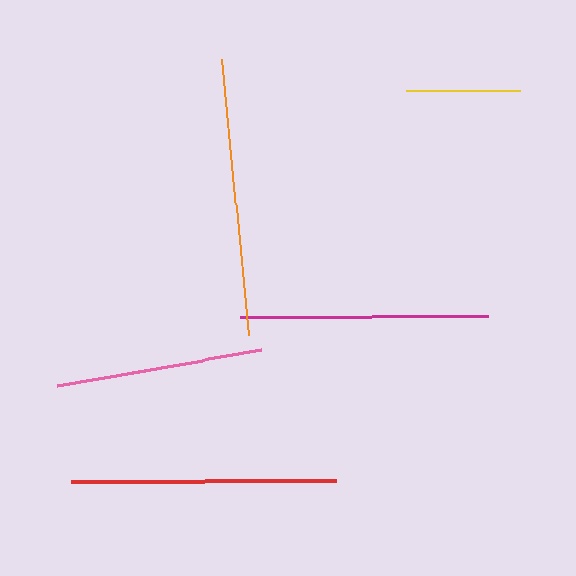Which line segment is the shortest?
The yellow line is the shortest at approximately 114 pixels.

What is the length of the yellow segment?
The yellow segment is approximately 114 pixels long.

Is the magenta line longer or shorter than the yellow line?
The magenta line is longer than the yellow line.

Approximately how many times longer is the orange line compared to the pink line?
The orange line is approximately 1.3 times the length of the pink line.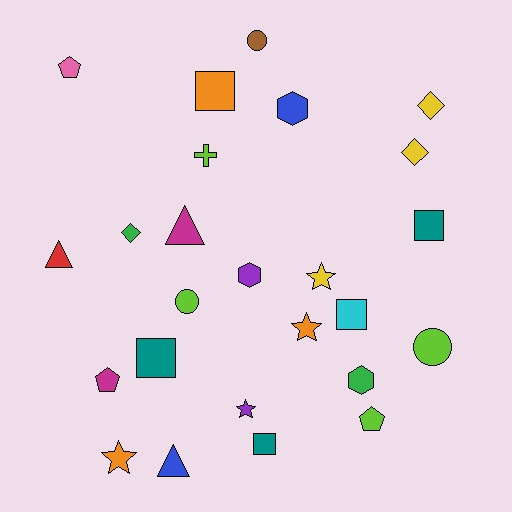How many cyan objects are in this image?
There is 1 cyan object.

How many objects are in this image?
There are 25 objects.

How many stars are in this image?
There are 4 stars.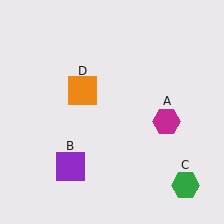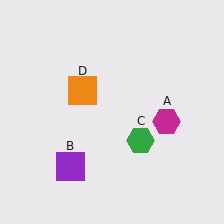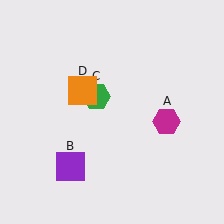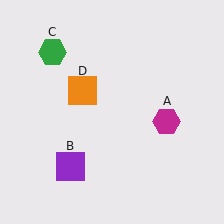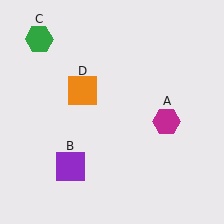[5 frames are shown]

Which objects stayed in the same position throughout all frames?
Magenta hexagon (object A) and purple square (object B) and orange square (object D) remained stationary.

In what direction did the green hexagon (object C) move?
The green hexagon (object C) moved up and to the left.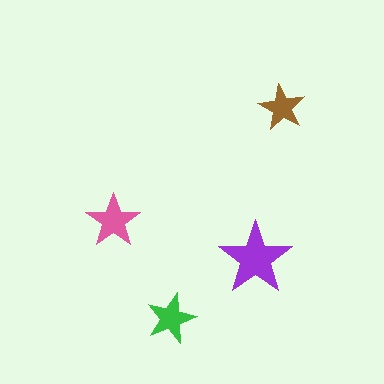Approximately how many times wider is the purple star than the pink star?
About 1.5 times wider.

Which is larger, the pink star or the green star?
The pink one.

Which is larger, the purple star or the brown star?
The purple one.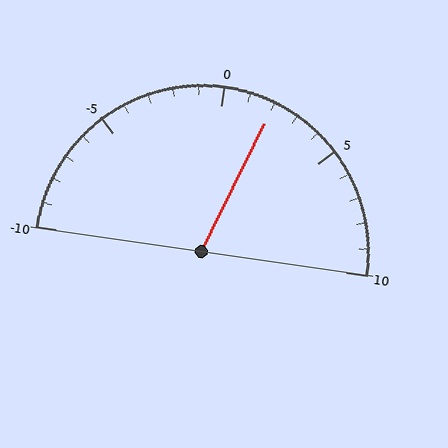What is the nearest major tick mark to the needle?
The nearest major tick mark is 0.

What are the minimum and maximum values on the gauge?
The gauge ranges from -10 to 10.